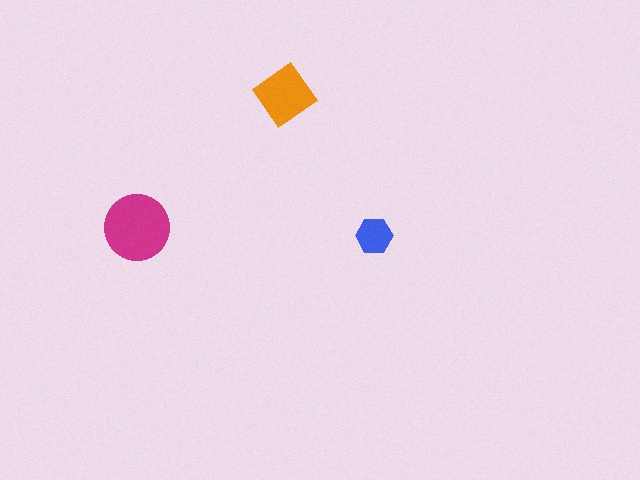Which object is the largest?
The magenta circle.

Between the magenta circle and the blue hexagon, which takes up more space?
The magenta circle.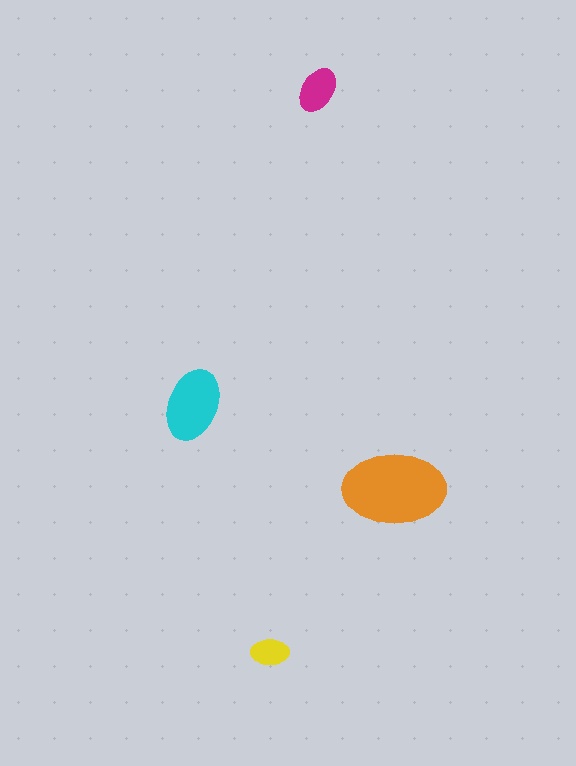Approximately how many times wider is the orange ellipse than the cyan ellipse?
About 1.5 times wider.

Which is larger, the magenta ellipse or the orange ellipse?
The orange one.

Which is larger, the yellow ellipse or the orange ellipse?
The orange one.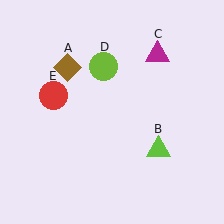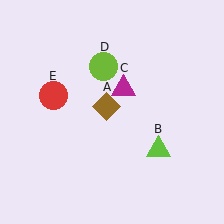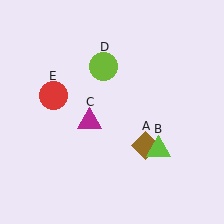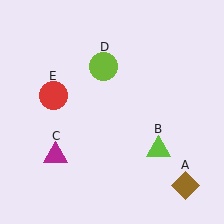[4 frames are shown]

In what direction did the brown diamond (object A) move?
The brown diamond (object A) moved down and to the right.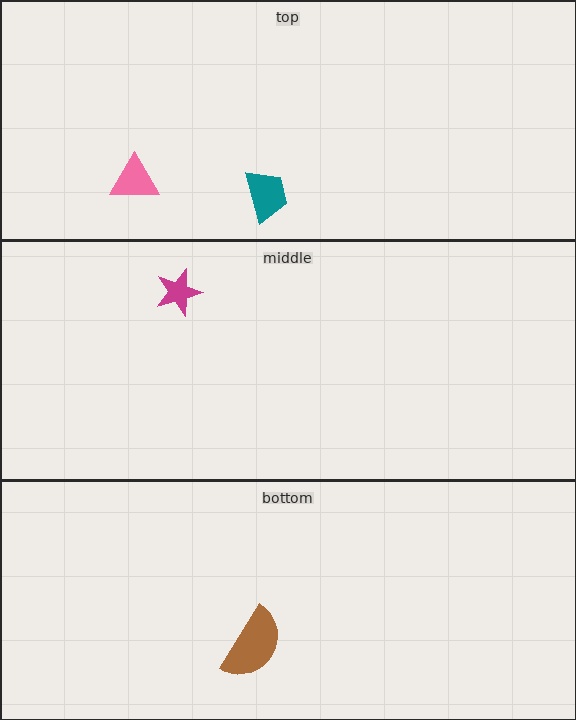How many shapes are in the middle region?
1.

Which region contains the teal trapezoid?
The top region.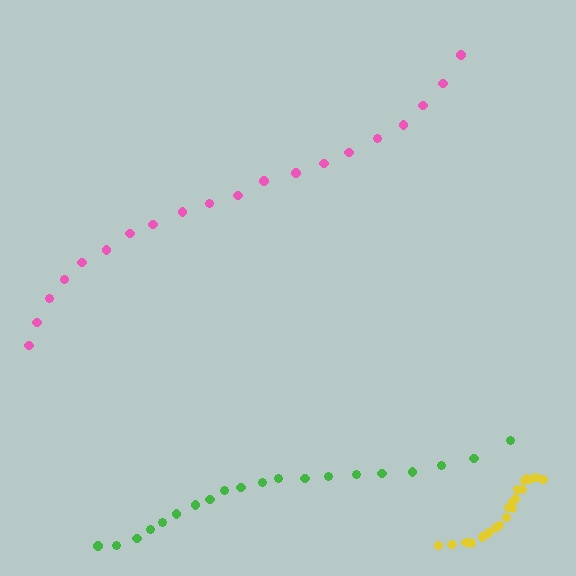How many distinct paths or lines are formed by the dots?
There are 3 distinct paths.